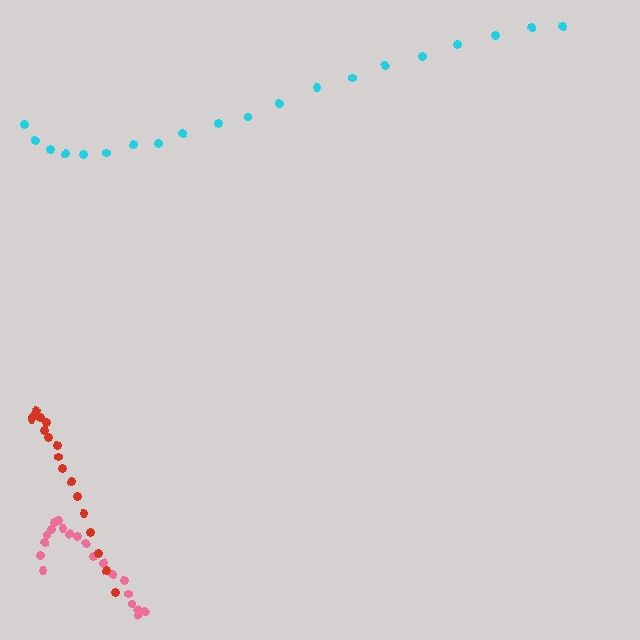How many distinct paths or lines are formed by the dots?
There are 3 distinct paths.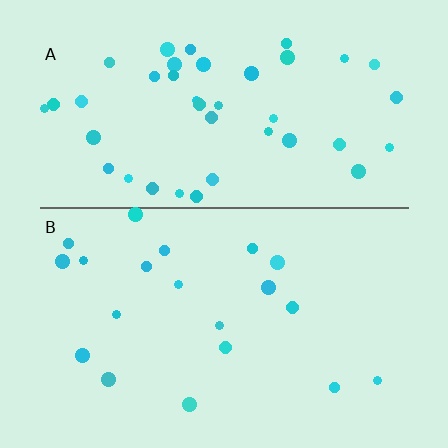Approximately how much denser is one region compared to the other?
Approximately 2.1× — region A over region B.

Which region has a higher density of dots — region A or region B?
A (the top).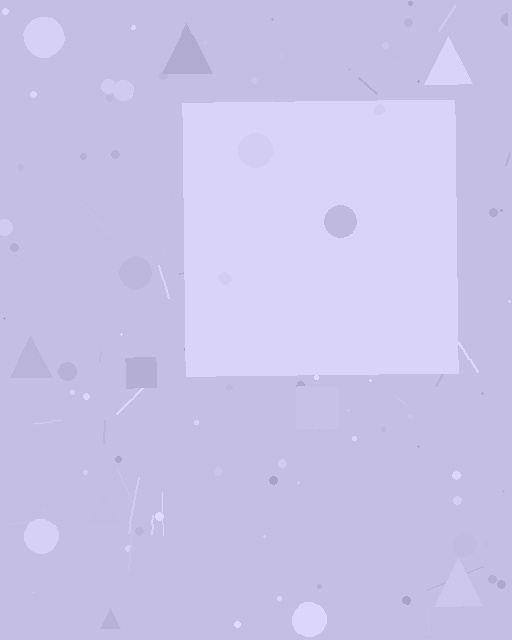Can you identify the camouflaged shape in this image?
The camouflaged shape is a square.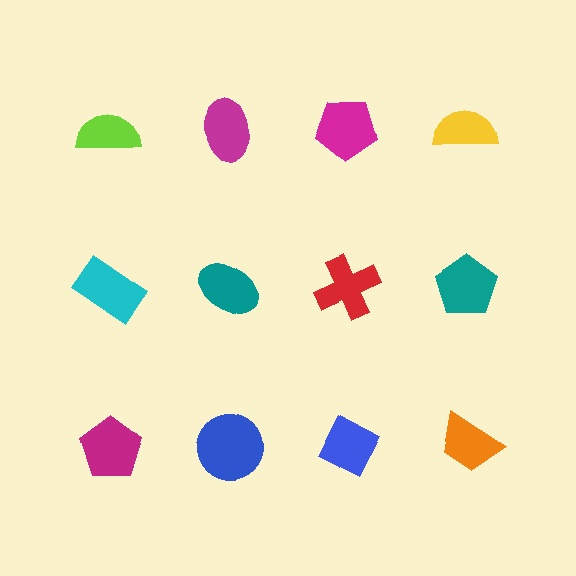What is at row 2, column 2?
A teal ellipse.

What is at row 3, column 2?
A blue circle.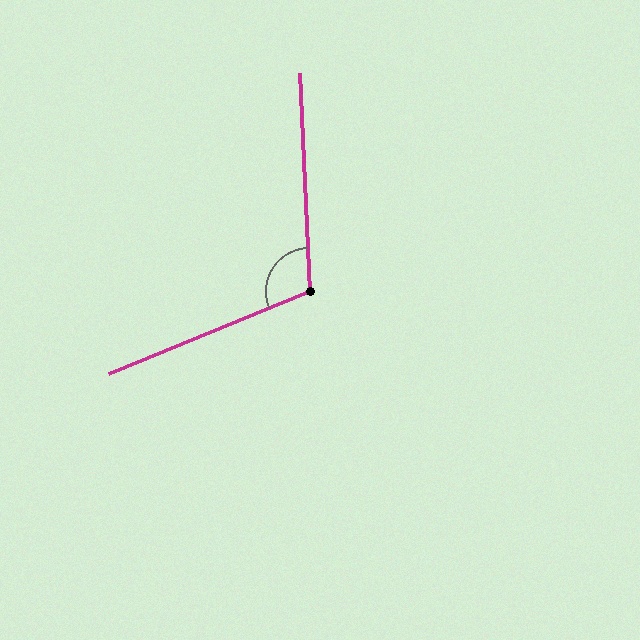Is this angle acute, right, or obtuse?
It is obtuse.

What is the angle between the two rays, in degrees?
Approximately 110 degrees.